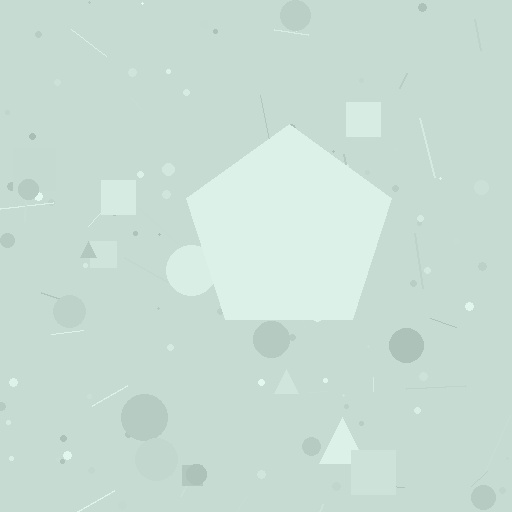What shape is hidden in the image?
A pentagon is hidden in the image.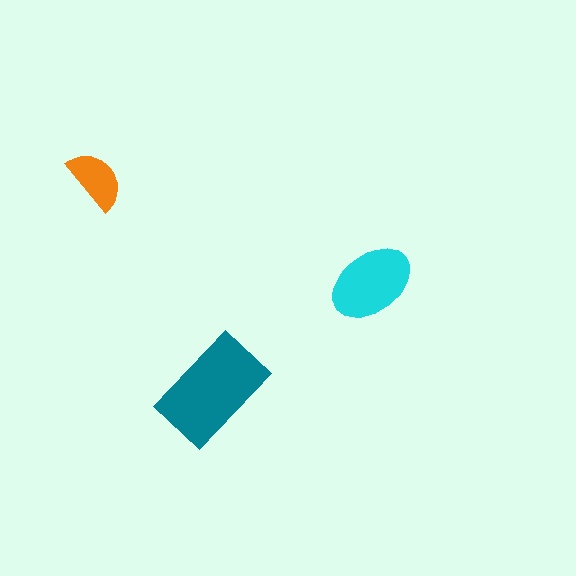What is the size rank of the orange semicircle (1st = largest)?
3rd.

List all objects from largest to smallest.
The teal rectangle, the cyan ellipse, the orange semicircle.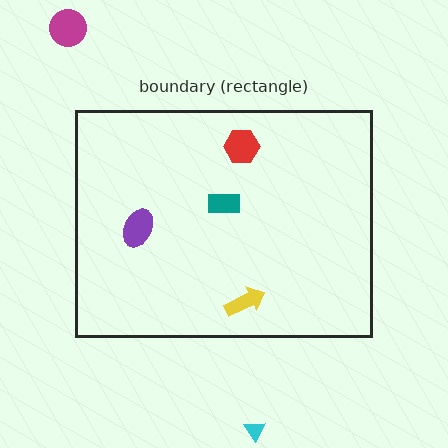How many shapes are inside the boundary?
4 inside, 2 outside.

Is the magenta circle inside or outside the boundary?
Outside.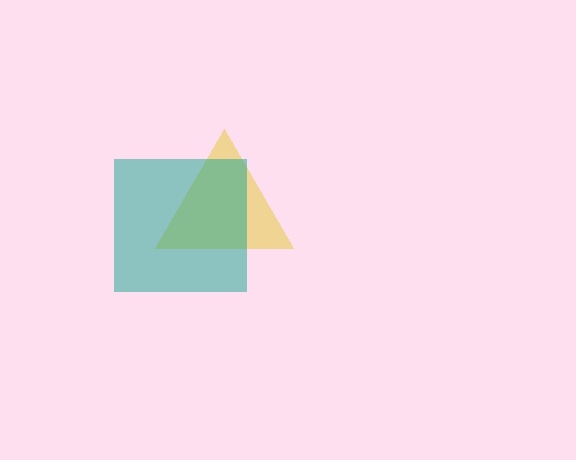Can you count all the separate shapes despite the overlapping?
Yes, there are 2 separate shapes.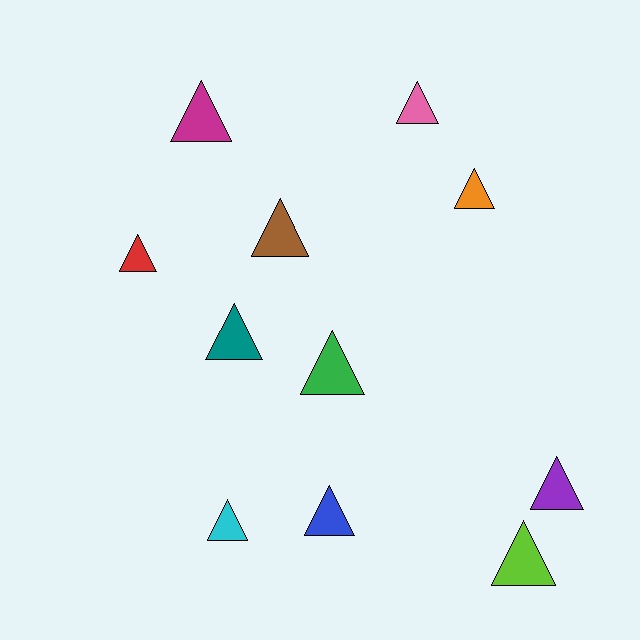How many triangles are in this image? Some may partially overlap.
There are 11 triangles.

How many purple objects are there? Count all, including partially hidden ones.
There is 1 purple object.